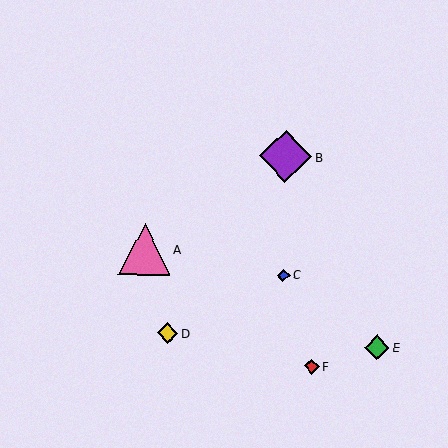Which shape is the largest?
The purple diamond (labeled B) is the largest.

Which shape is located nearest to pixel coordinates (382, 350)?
The green diamond (labeled E) at (377, 348) is nearest to that location.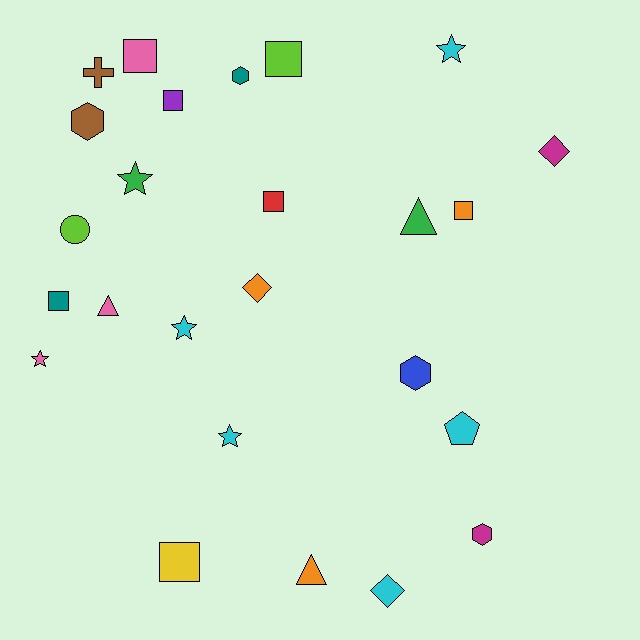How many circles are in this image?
There is 1 circle.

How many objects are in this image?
There are 25 objects.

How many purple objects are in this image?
There is 1 purple object.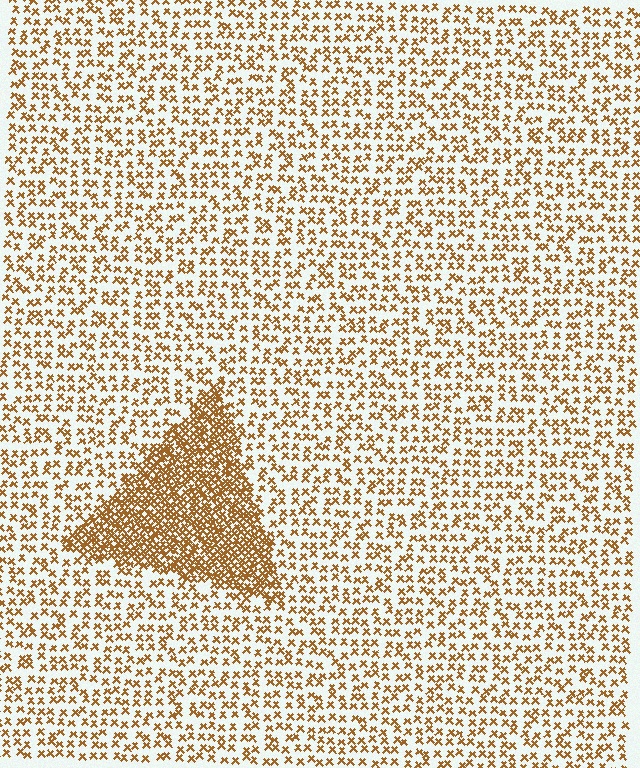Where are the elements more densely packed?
The elements are more densely packed inside the triangle boundary.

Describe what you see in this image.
The image contains small brown elements arranged at two different densities. A triangle-shaped region is visible where the elements are more densely packed than the surrounding area.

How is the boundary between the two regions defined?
The boundary is defined by a change in element density (approximately 2.7x ratio). All elements are the same color, size, and shape.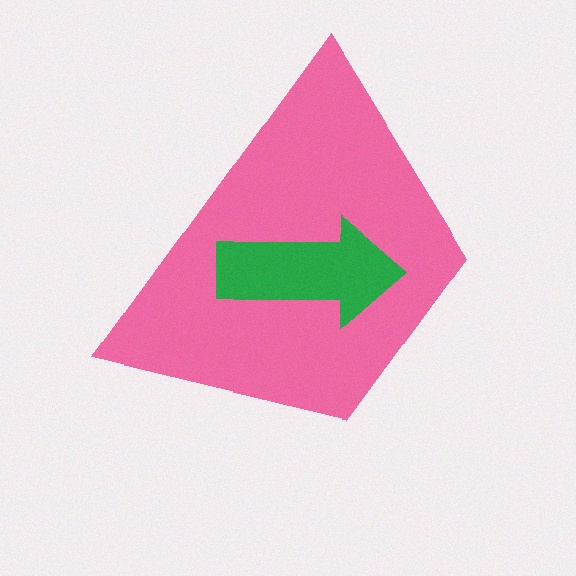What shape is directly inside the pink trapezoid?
The green arrow.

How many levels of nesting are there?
2.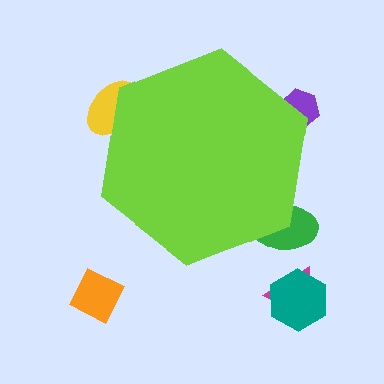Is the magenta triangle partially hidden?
No, the magenta triangle is fully visible.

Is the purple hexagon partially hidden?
Yes, the purple hexagon is partially hidden behind the lime hexagon.